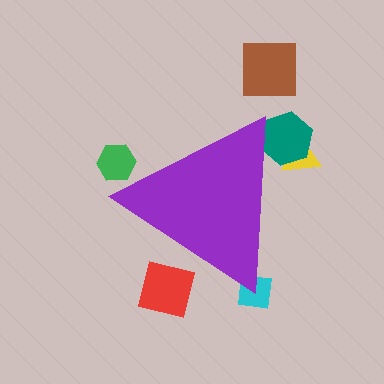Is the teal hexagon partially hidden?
Yes, the teal hexagon is partially hidden behind the purple triangle.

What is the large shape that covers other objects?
A purple triangle.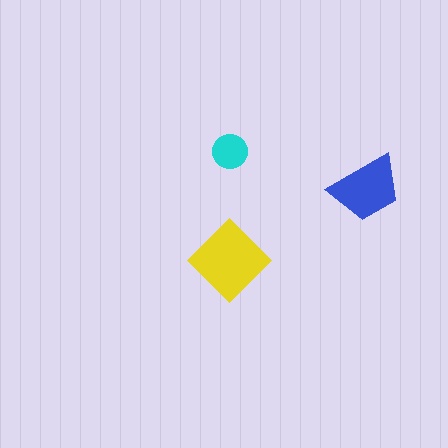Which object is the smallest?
The cyan circle.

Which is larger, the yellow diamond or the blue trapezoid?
The yellow diamond.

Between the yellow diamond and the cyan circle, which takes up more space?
The yellow diamond.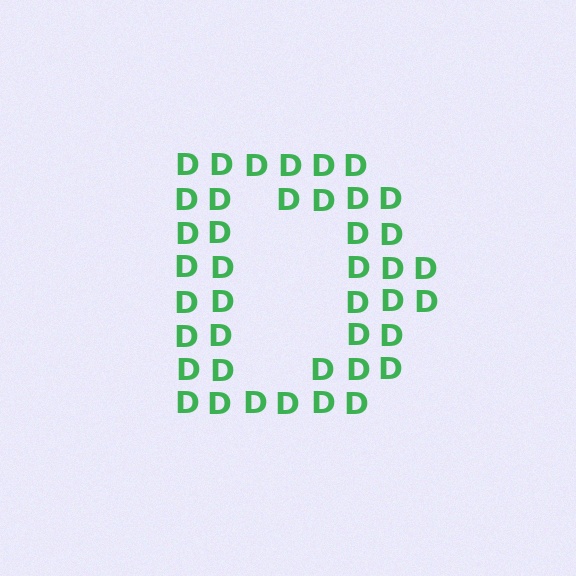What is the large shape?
The large shape is the letter D.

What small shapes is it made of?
It is made of small letter D's.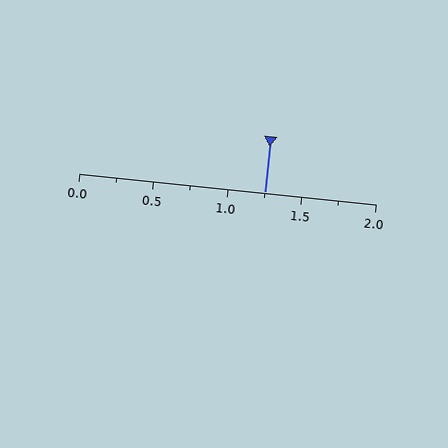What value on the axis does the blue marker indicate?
The marker indicates approximately 1.25.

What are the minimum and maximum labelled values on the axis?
The axis runs from 0.0 to 2.0.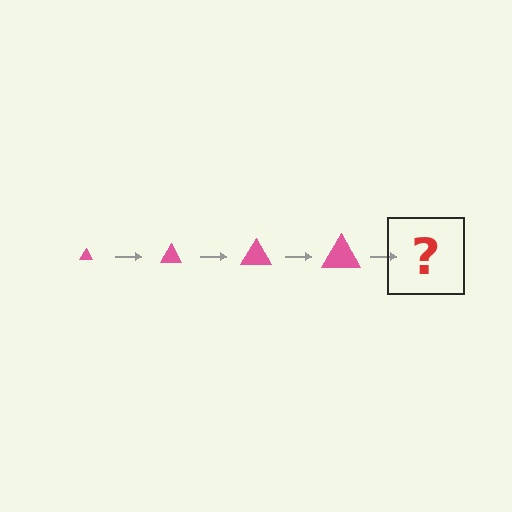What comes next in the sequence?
The next element should be a pink triangle, larger than the previous one.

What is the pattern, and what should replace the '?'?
The pattern is that the triangle gets progressively larger each step. The '?' should be a pink triangle, larger than the previous one.